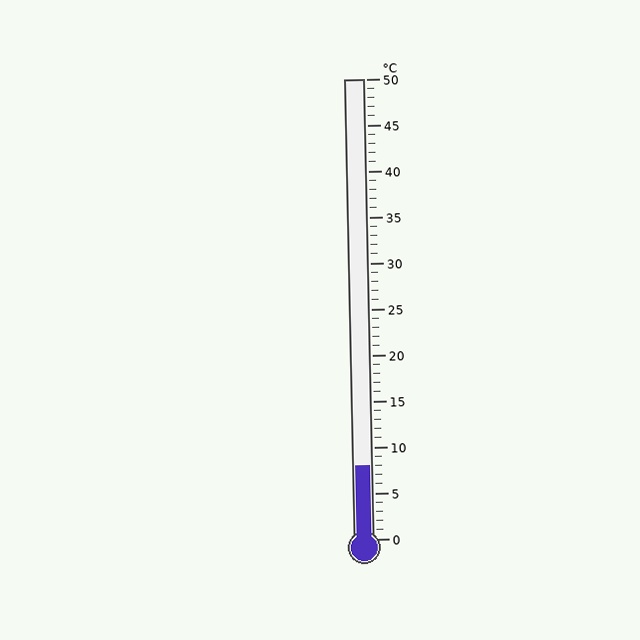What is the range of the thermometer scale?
The thermometer scale ranges from 0°C to 50°C.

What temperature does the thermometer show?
The thermometer shows approximately 8°C.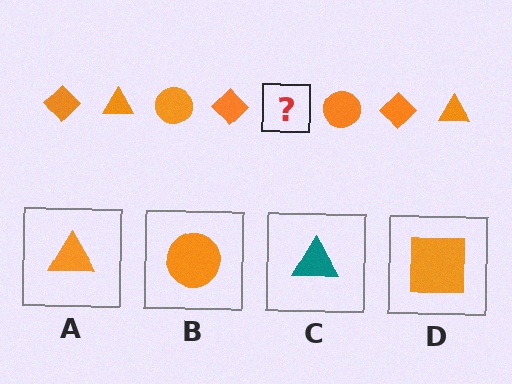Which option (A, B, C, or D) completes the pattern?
A.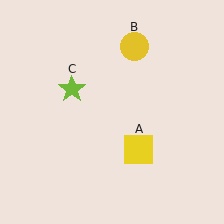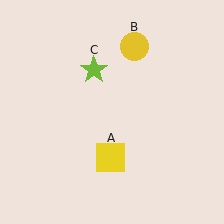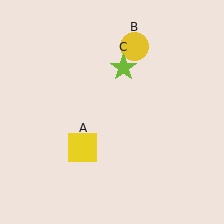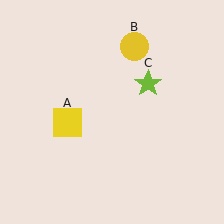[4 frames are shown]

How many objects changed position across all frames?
2 objects changed position: yellow square (object A), lime star (object C).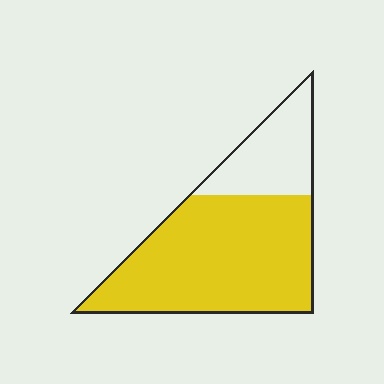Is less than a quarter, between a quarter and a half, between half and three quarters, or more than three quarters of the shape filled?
Between half and three quarters.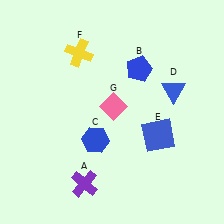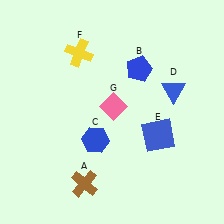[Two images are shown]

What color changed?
The cross (A) changed from purple in Image 1 to brown in Image 2.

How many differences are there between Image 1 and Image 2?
There is 1 difference between the two images.